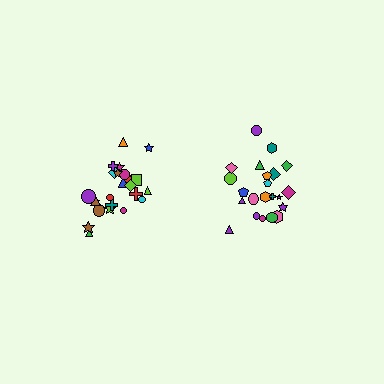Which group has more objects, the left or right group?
The left group.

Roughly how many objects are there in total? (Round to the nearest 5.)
Roughly 45 objects in total.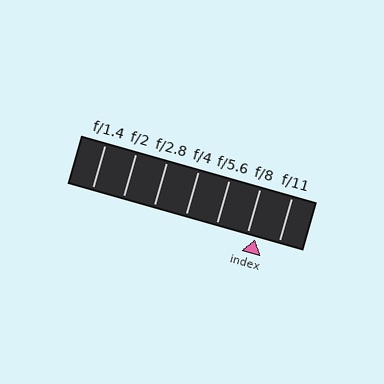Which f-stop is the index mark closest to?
The index mark is closest to f/8.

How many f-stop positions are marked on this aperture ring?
There are 7 f-stop positions marked.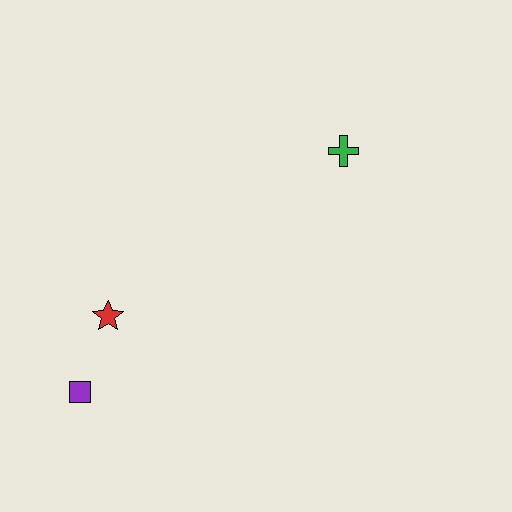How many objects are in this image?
There are 3 objects.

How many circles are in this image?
There are no circles.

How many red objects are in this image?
There is 1 red object.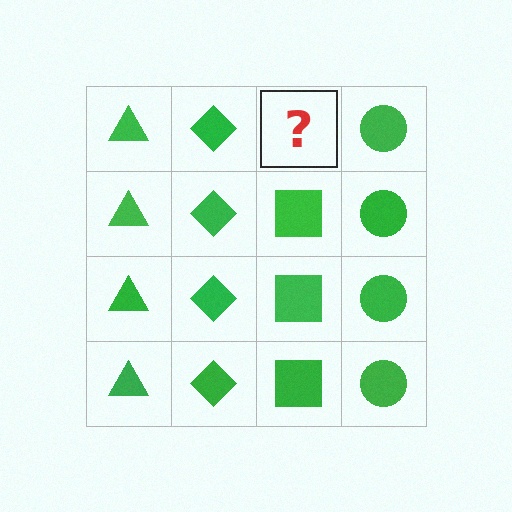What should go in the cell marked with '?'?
The missing cell should contain a green square.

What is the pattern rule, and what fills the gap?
The rule is that each column has a consistent shape. The gap should be filled with a green square.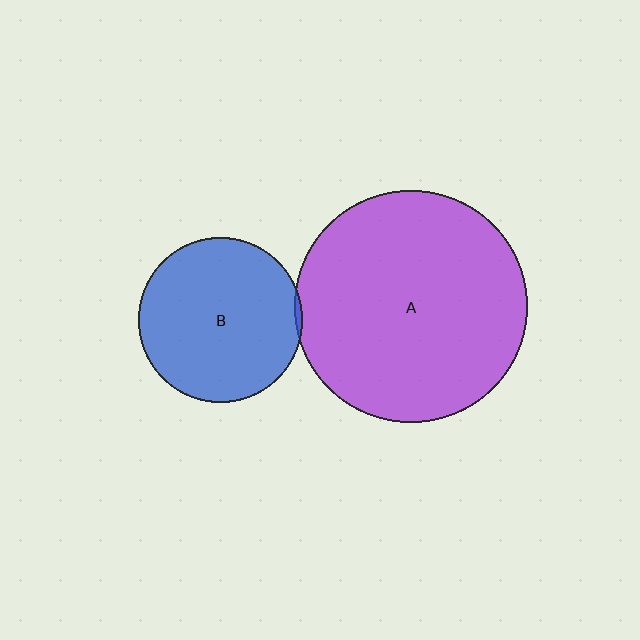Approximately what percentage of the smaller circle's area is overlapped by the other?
Approximately 5%.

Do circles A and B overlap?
Yes.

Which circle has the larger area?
Circle A (purple).